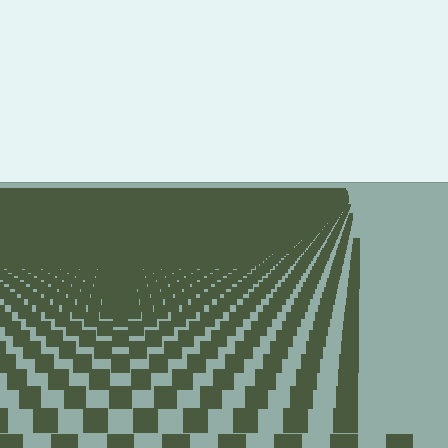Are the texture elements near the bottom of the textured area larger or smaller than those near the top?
Larger. Near the bottom, elements are closer to the viewer and appear at a bigger on-screen size.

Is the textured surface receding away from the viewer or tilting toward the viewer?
The surface is receding away from the viewer. Texture elements get smaller and denser toward the top.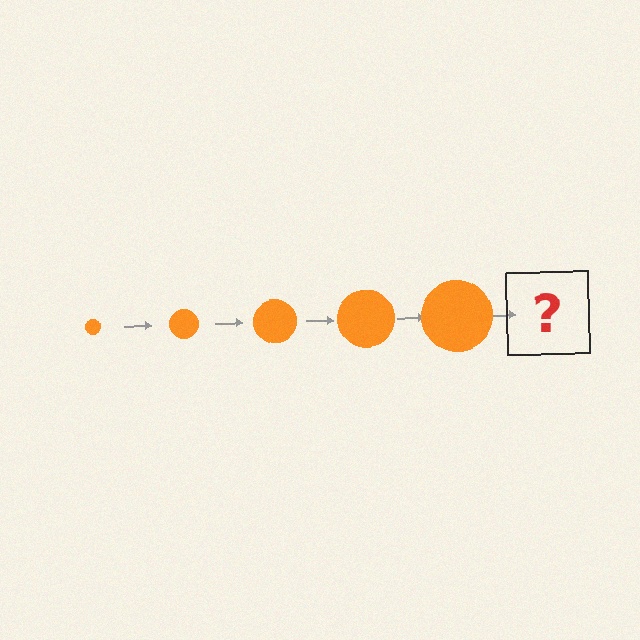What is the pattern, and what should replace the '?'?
The pattern is that the circle gets progressively larger each step. The '?' should be an orange circle, larger than the previous one.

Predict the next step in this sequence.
The next step is an orange circle, larger than the previous one.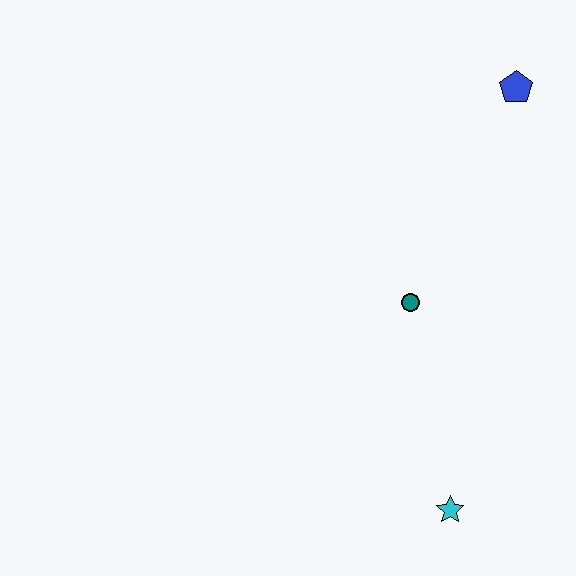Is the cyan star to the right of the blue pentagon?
No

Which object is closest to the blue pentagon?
The teal circle is closest to the blue pentagon.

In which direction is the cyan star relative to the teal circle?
The cyan star is below the teal circle.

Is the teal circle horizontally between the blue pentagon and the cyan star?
No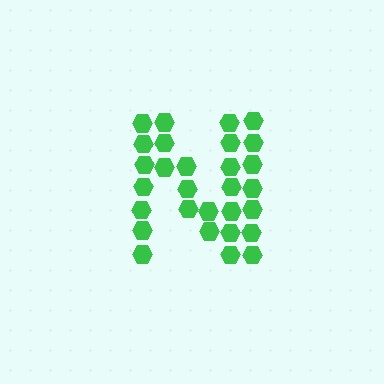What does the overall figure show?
The overall figure shows the letter N.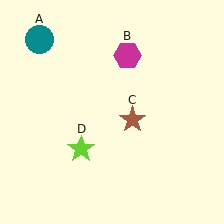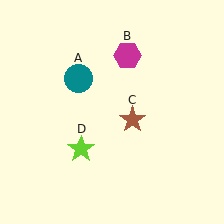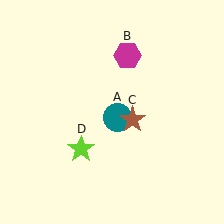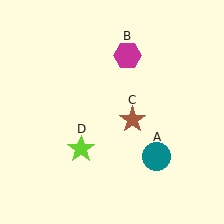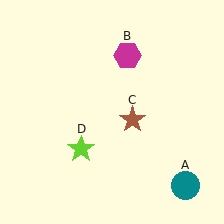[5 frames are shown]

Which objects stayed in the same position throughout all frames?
Magenta hexagon (object B) and brown star (object C) and lime star (object D) remained stationary.